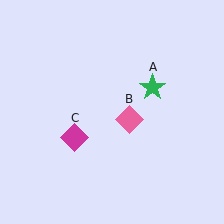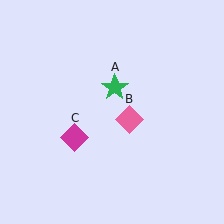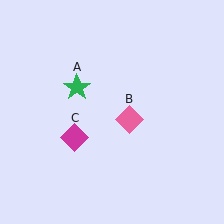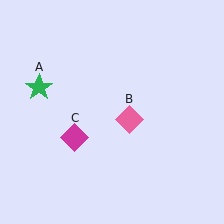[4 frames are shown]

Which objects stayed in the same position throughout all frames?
Pink diamond (object B) and magenta diamond (object C) remained stationary.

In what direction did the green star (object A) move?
The green star (object A) moved left.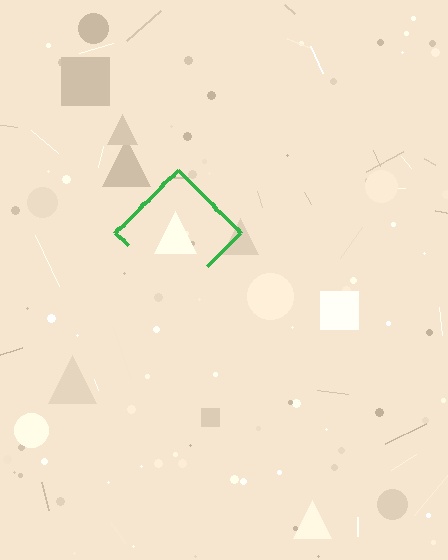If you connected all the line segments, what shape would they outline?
They would outline a diamond.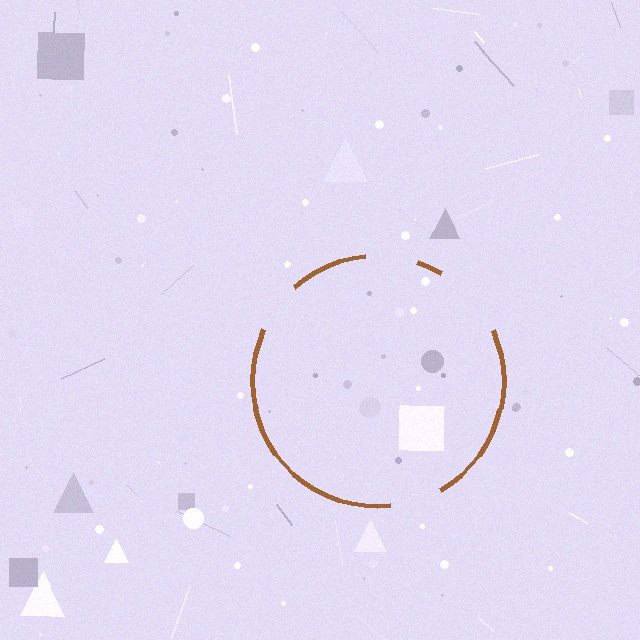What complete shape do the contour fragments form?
The contour fragments form a circle.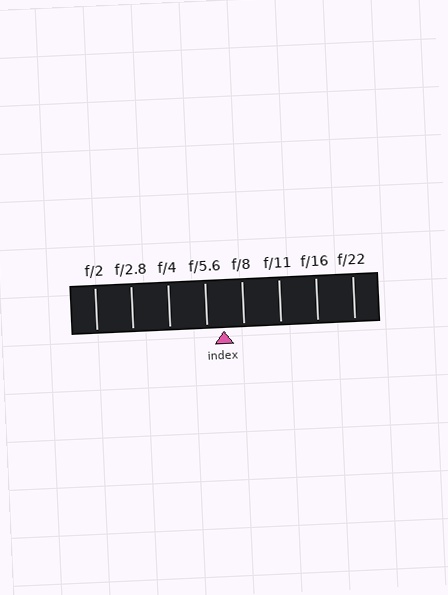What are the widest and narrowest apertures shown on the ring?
The widest aperture shown is f/2 and the narrowest is f/22.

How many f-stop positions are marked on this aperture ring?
There are 8 f-stop positions marked.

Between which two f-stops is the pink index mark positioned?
The index mark is between f/5.6 and f/8.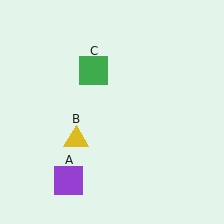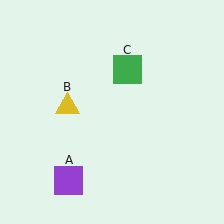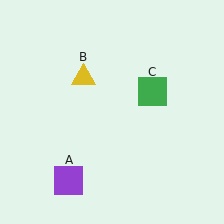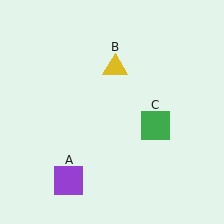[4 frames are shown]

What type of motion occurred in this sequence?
The yellow triangle (object B), green square (object C) rotated clockwise around the center of the scene.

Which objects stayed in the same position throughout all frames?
Purple square (object A) remained stationary.